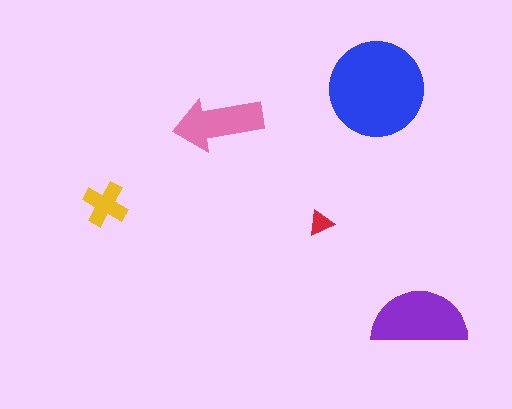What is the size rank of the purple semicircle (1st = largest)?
2nd.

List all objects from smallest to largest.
The red triangle, the yellow cross, the pink arrow, the purple semicircle, the blue circle.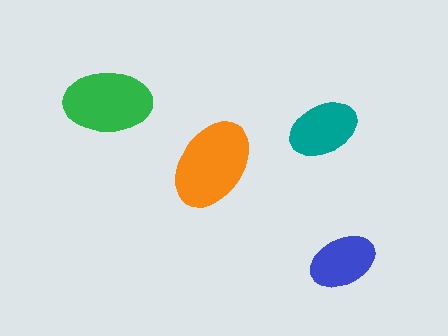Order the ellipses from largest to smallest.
the orange one, the green one, the teal one, the blue one.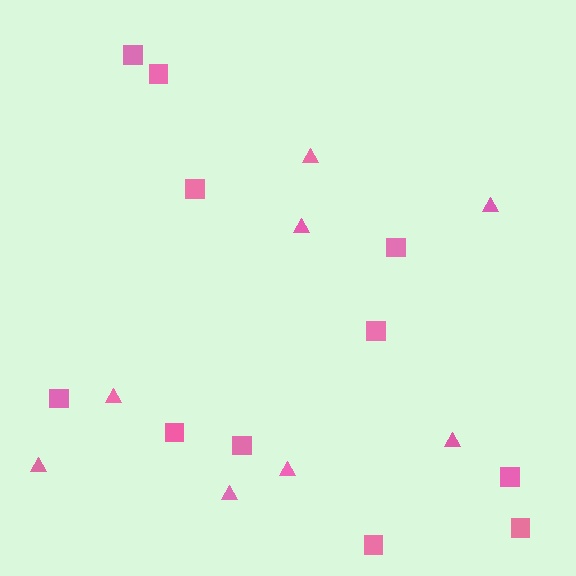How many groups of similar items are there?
There are 2 groups: one group of triangles (8) and one group of squares (11).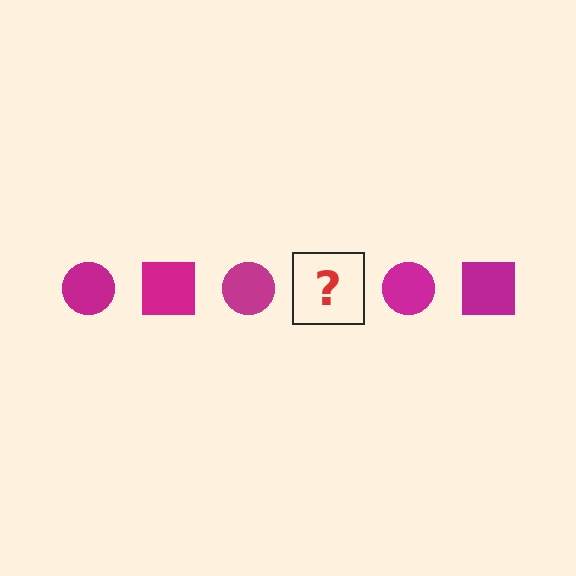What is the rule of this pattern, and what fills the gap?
The rule is that the pattern cycles through circle, square shapes in magenta. The gap should be filled with a magenta square.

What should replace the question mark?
The question mark should be replaced with a magenta square.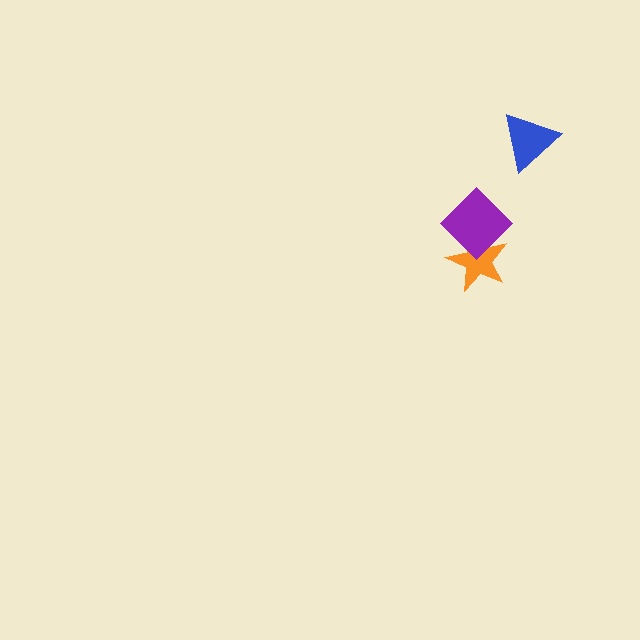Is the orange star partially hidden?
Yes, it is partially covered by another shape.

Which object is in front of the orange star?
The purple diamond is in front of the orange star.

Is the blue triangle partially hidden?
No, no other shape covers it.